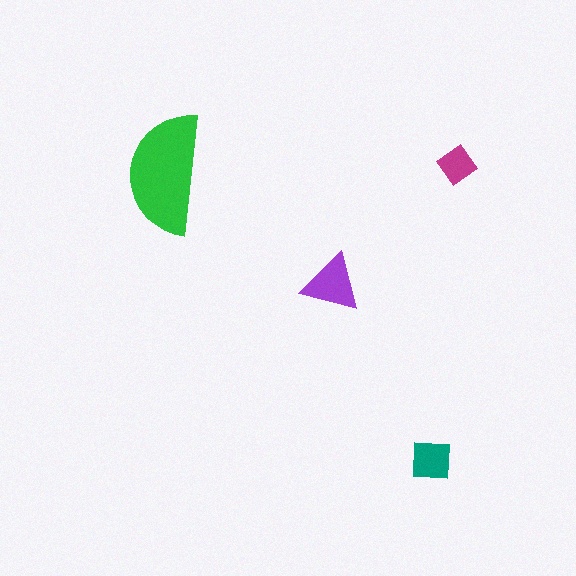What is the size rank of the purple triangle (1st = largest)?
2nd.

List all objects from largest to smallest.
The green semicircle, the purple triangle, the teal square, the magenta diamond.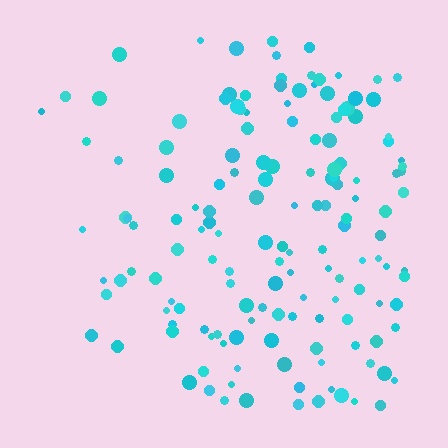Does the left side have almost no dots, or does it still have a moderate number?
Still a moderate number, just noticeably fewer than the right.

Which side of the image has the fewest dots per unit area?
The left.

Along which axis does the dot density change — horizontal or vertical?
Horizontal.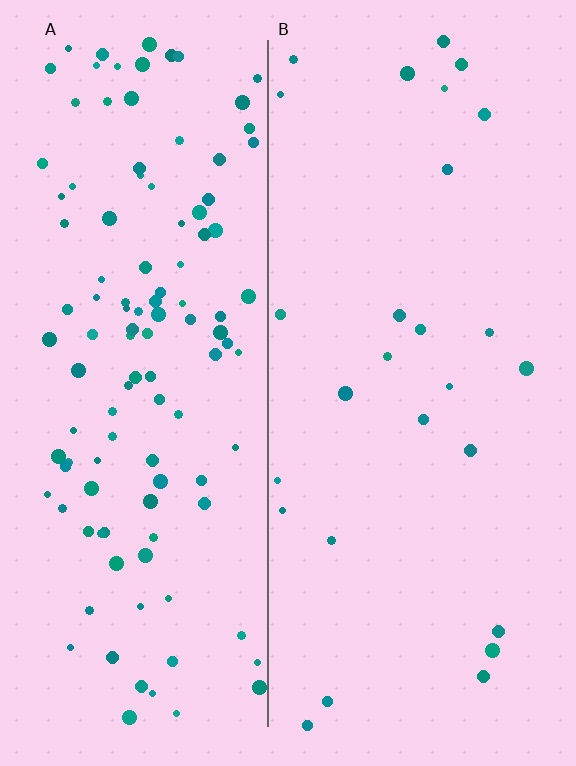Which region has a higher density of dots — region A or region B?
A (the left).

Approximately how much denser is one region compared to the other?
Approximately 4.4× — region A over region B.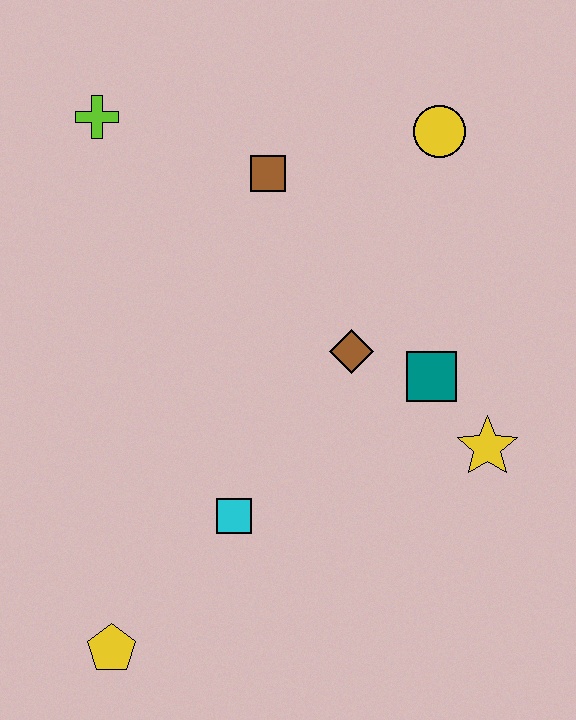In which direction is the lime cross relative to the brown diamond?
The lime cross is to the left of the brown diamond.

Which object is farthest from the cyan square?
The yellow circle is farthest from the cyan square.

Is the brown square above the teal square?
Yes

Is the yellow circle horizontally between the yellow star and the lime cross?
Yes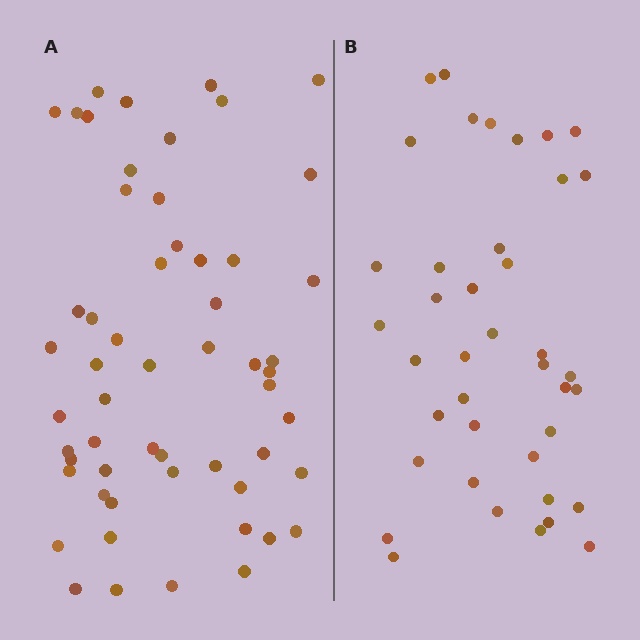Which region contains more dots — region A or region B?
Region A (the left region) has more dots.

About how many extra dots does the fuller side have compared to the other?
Region A has approximately 15 more dots than region B.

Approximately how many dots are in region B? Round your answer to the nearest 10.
About 40 dots.